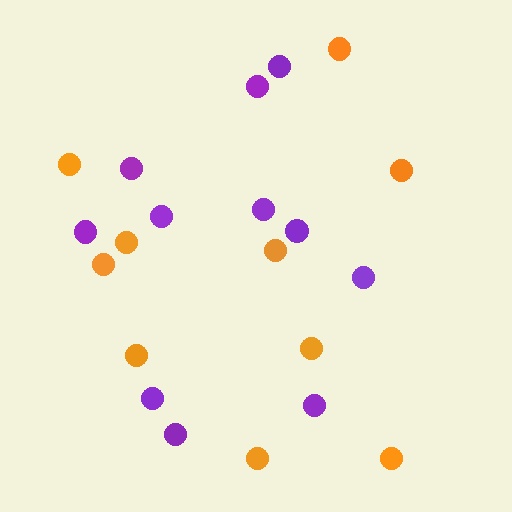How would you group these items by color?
There are 2 groups: one group of purple circles (11) and one group of orange circles (10).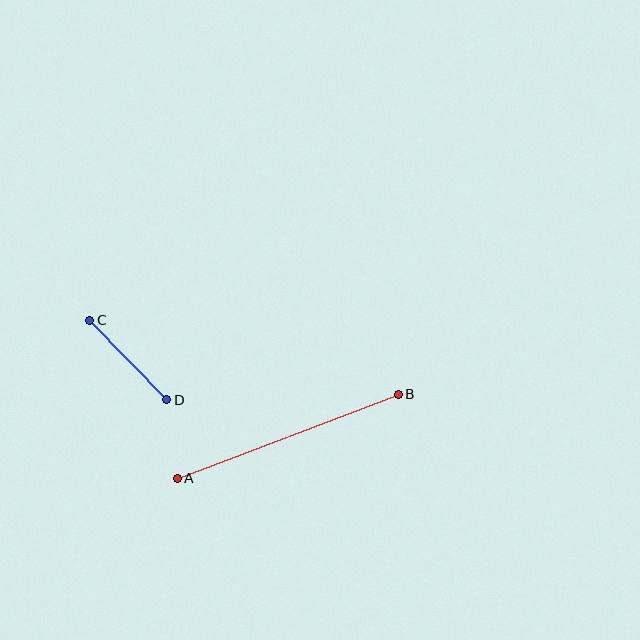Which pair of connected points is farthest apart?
Points A and B are farthest apart.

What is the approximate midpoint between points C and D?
The midpoint is at approximately (128, 360) pixels.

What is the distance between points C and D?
The distance is approximately 111 pixels.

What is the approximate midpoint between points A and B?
The midpoint is at approximately (288, 436) pixels.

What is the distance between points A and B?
The distance is approximately 236 pixels.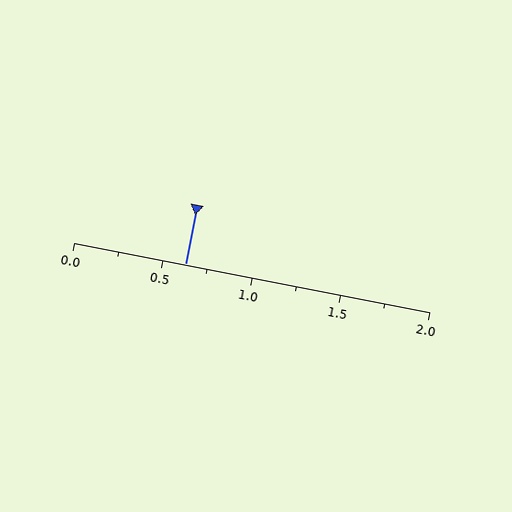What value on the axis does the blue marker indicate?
The marker indicates approximately 0.62.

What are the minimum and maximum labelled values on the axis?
The axis runs from 0.0 to 2.0.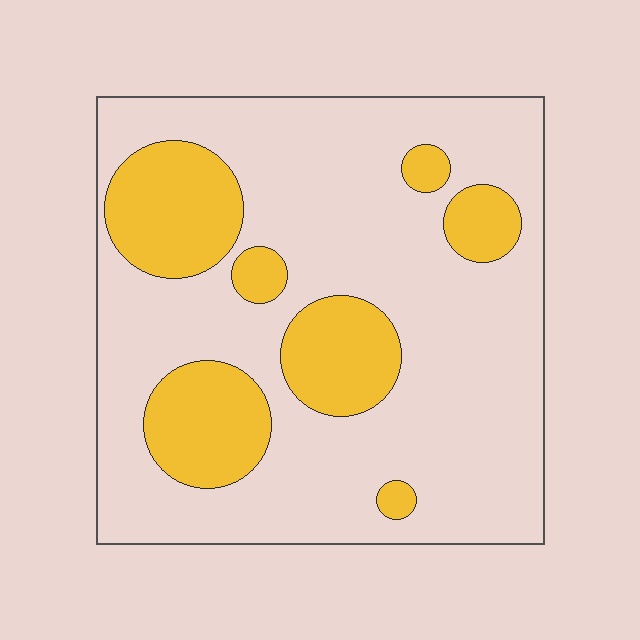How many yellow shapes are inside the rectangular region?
7.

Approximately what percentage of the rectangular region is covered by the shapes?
Approximately 25%.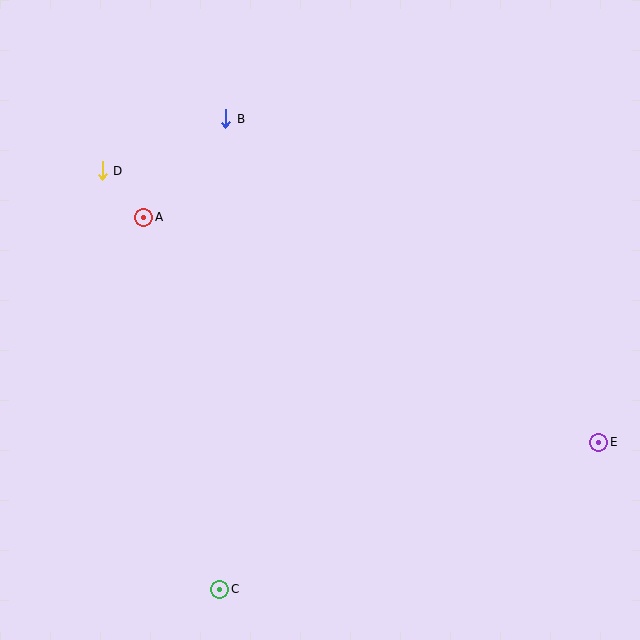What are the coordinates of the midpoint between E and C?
The midpoint between E and C is at (409, 516).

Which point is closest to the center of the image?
Point A at (144, 217) is closest to the center.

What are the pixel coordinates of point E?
Point E is at (599, 442).